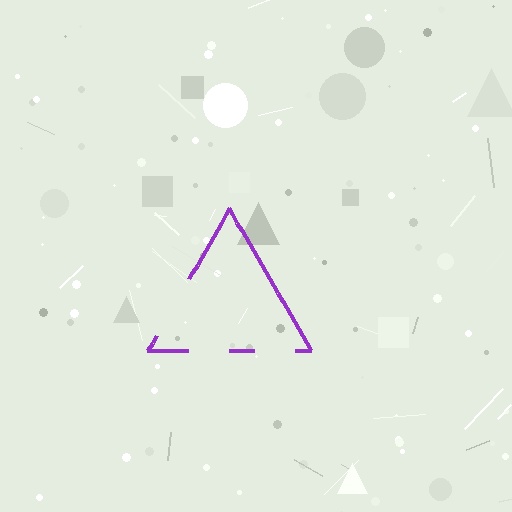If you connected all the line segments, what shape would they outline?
They would outline a triangle.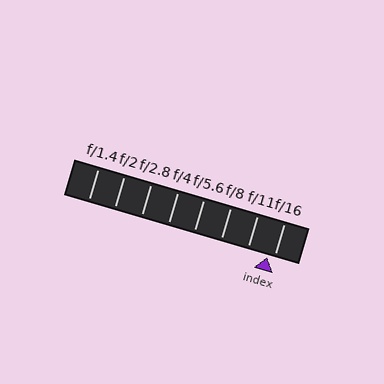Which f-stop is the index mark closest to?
The index mark is closest to f/16.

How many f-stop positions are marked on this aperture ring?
There are 8 f-stop positions marked.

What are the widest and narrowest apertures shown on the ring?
The widest aperture shown is f/1.4 and the narrowest is f/16.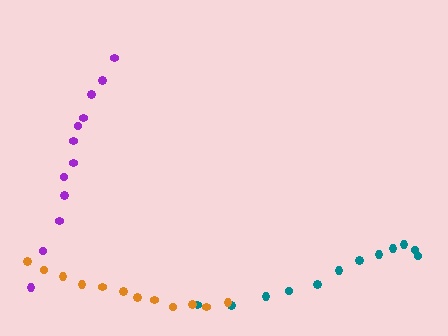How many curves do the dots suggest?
There are 3 distinct paths.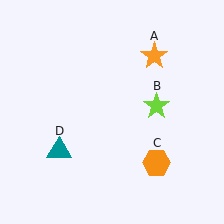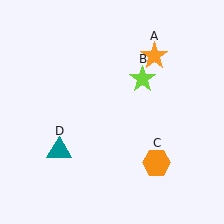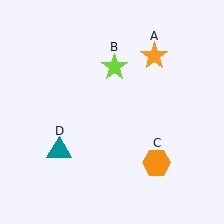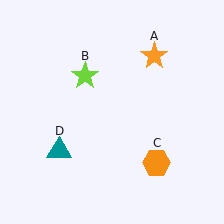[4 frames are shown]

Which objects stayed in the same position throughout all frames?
Orange star (object A) and orange hexagon (object C) and teal triangle (object D) remained stationary.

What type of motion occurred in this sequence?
The lime star (object B) rotated counterclockwise around the center of the scene.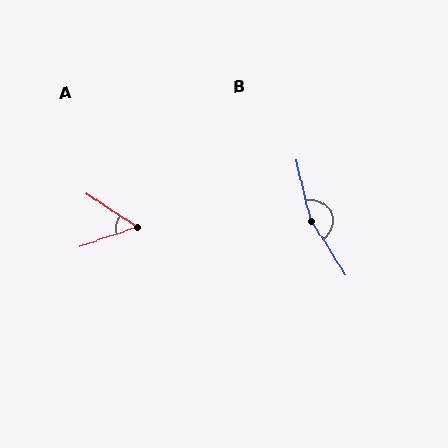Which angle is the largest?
B, at approximately 161 degrees.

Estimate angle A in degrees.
Approximately 52 degrees.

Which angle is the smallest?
A, at approximately 52 degrees.